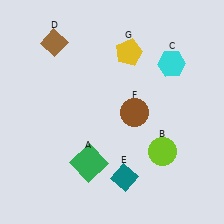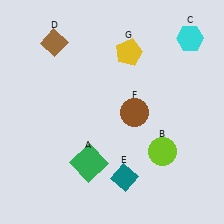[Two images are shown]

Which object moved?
The cyan hexagon (C) moved up.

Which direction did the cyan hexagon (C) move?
The cyan hexagon (C) moved up.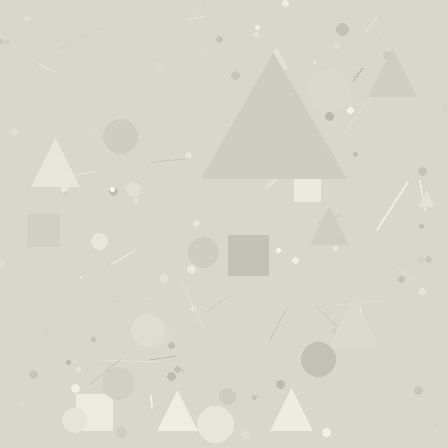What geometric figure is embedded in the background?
A triangle is embedded in the background.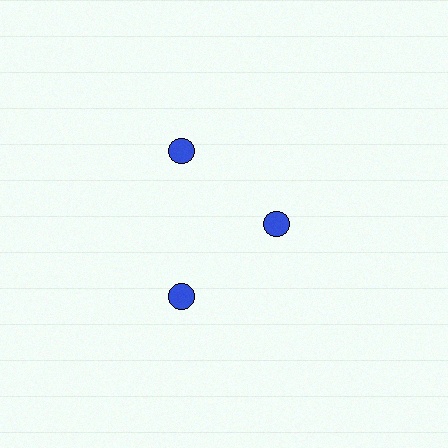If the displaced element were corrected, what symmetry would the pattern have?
It would have 3-fold rotational symmetry — the pattern would map onto itself every 120 degrees.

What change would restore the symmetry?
The symmetry would be restored by moving it outward, back onto the ring so that all 3 circles sit at equal angles and equal distance from the center.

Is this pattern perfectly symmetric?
No. The 3 blue circles are arranged in a ring, but one element near the 3 o'clock position is pulled inward toward the center, breaking the 3-fold rotational symmetry.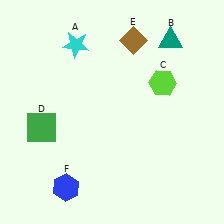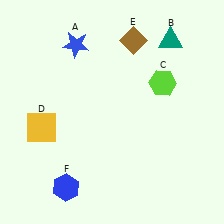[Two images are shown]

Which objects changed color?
A changed from cyan to blue. D changed from green to yellow.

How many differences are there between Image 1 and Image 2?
There are 2 differences between the two images.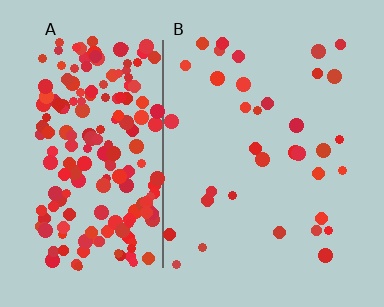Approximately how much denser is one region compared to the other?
Approximately 6.0× — region A over region B.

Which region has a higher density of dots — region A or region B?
A (the left).